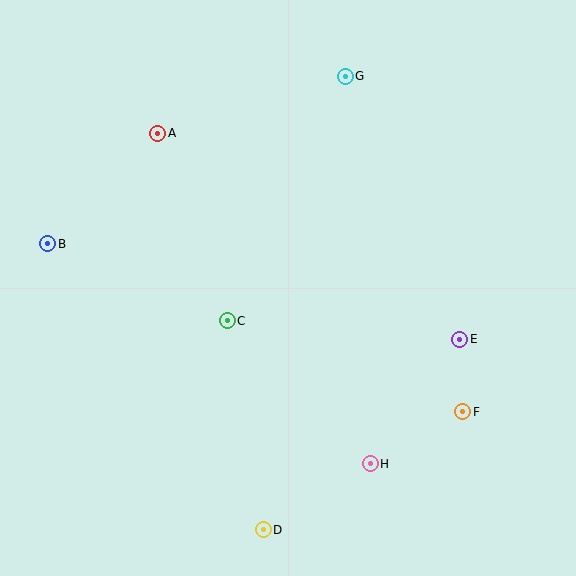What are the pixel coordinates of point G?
Point G is at (345, 76).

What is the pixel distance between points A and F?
The distance between A and F is 413 pixels.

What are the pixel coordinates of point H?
Point H is at (370, 464).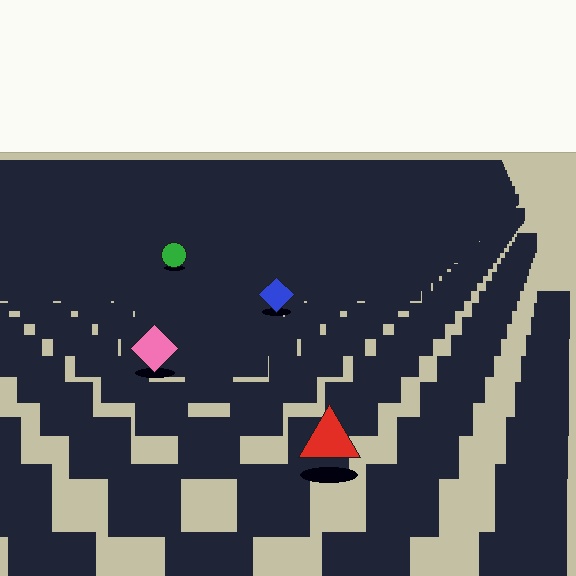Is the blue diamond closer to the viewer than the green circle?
Yes. The blue diamond is closer — you can tell from the texture gradient: the ground texture is coarser near it.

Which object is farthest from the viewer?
The green circle is farthest from the viewer. It appears smaller and the ground texture around it is denser.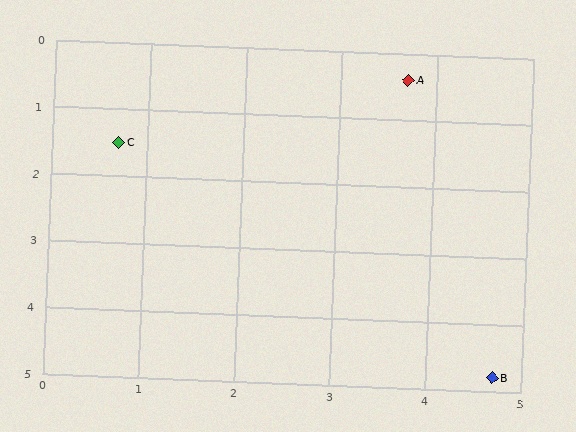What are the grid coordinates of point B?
Point B is at approximately (4.7, 4.8).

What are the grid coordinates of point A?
Point A is at approximately (3.7, 0.4).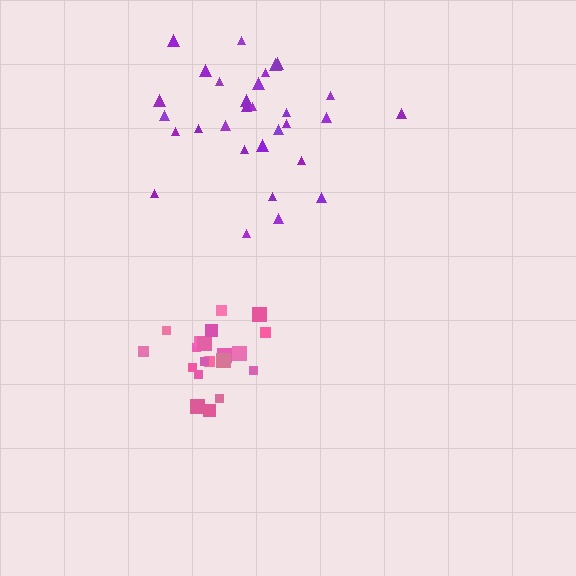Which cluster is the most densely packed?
Pink.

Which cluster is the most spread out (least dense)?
Purple.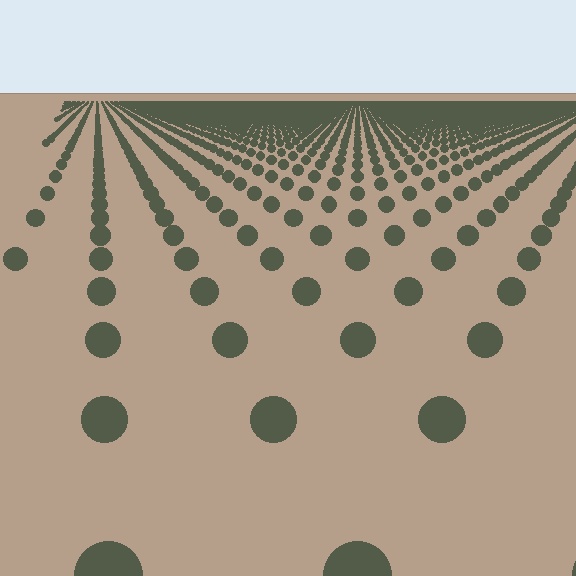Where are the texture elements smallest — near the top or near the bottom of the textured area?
Near the top.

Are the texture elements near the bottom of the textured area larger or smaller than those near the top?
Larger. Near the bottom, elements are closer to the viewer and appear at a bigger on-screen size.